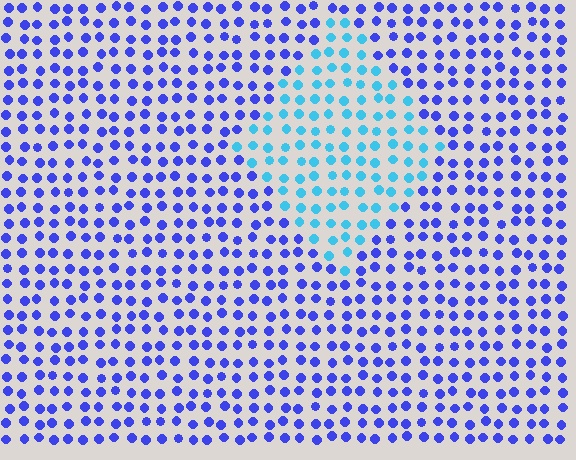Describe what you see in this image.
The image is filled with small blue elements in a uniform arrangement. A diamond-shaped region is visible where the elements are tinted to a slightly different hue, forming a subtle color boundary.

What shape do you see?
I see a diamond.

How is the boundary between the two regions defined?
The boundary is defined purely by a slight shift in hue (about 46 degrees). Spacing, size, and orientation are identical on both sides.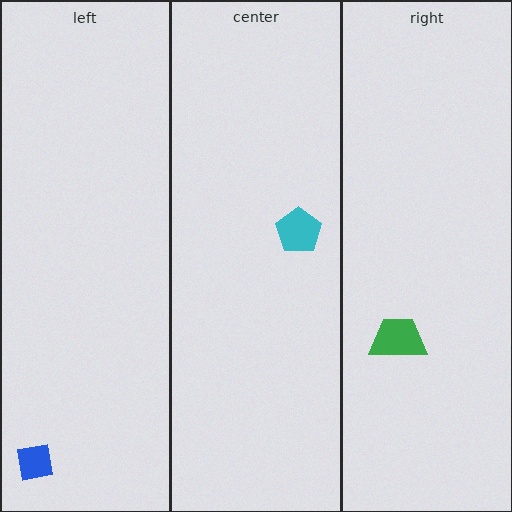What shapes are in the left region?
The blue square.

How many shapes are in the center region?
1.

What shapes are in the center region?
The cyan pentagon.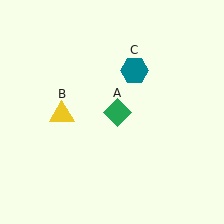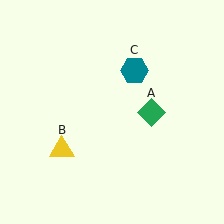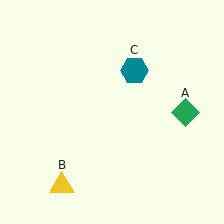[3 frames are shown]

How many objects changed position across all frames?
2 objects changed position: green diamond (object A), yellow triangle (object B).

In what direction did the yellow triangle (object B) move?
The yellow triangle (object B) moved down.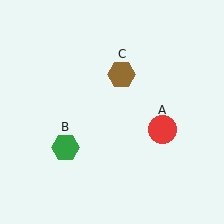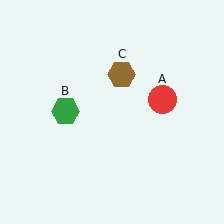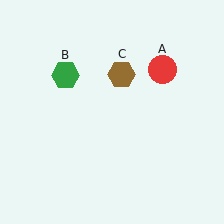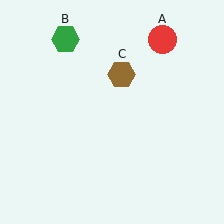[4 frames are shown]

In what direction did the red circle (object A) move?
The red circle (object A) moved up.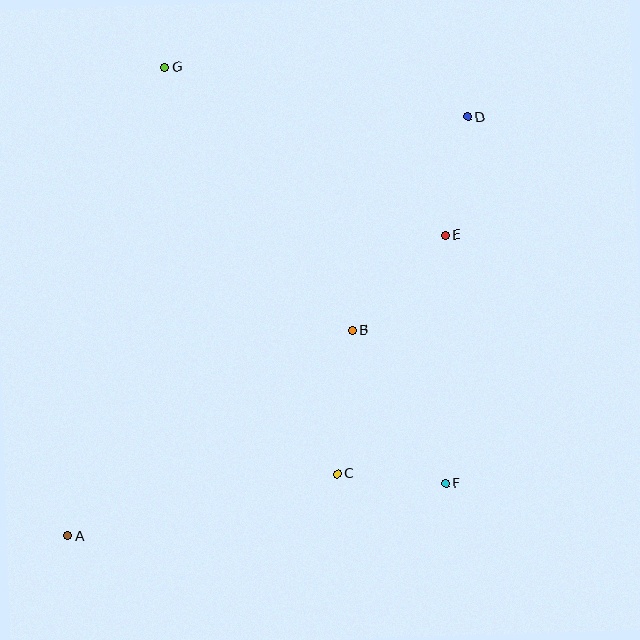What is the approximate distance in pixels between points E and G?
The distance between E and G is approximately 328 pixels.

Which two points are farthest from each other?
Points A and D are farthest from each other.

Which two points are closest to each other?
Points C and F are closest to each other.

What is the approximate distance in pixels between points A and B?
The distance between A and B is approximately 351 pixels.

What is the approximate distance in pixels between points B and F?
The distance between B and F is approximately 179 pixels.